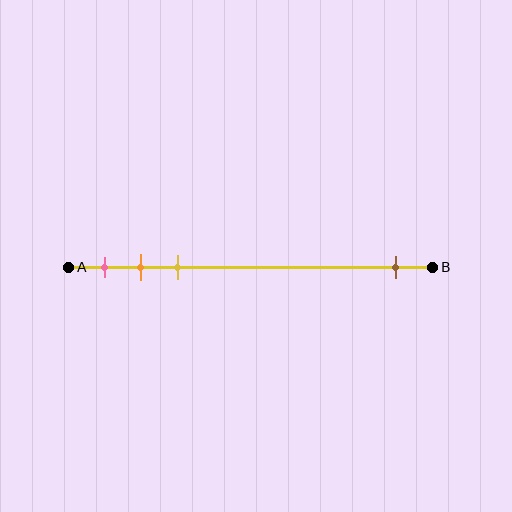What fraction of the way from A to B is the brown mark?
The brown mark is approximately 90% (0.9) of the way from A to B.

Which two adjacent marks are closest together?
The orange and yellow marks are the closest adjacent pair.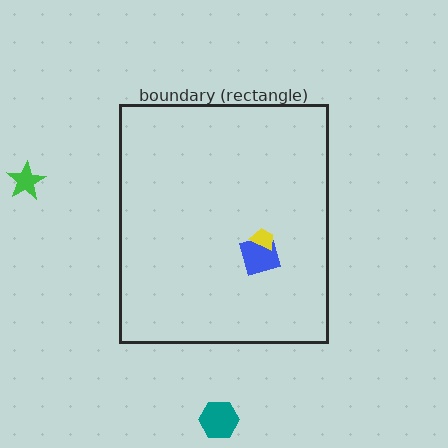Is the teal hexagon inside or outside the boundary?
Outside.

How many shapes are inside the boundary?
2 inside, 2 outside.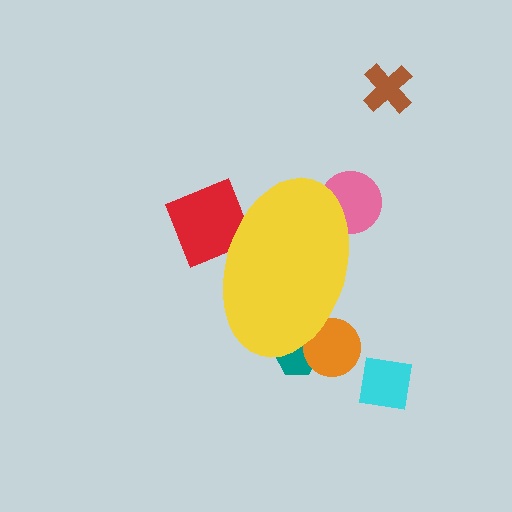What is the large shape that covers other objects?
A yellow ellipse.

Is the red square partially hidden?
Yes, the red square is partially hidden behind the yellow ellipse.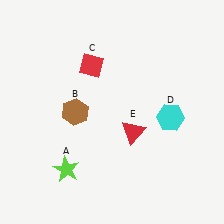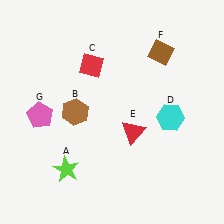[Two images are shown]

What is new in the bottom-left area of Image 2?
A pink pentagon (G) was added in the bottom-left area of Image 2.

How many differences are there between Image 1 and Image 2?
There are 2 differences between the two images.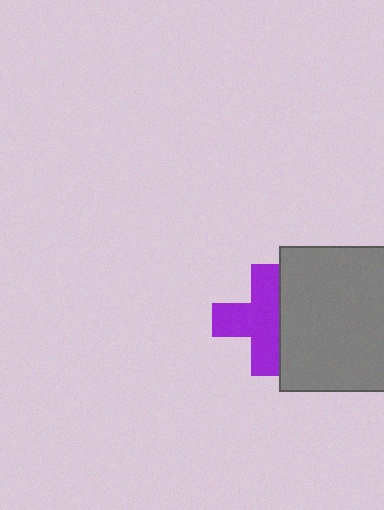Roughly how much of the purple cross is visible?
Most of it is visible (roughly 70%).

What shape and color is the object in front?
The object in front is a gray square.